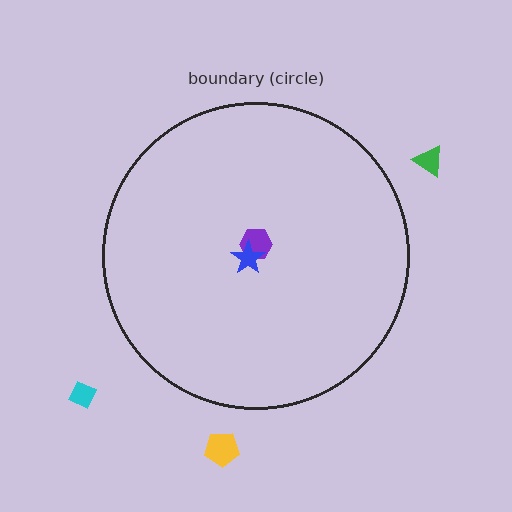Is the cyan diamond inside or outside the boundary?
Outside.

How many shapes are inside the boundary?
2 inside, 3 outside.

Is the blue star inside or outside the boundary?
Inside.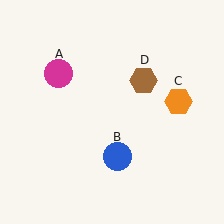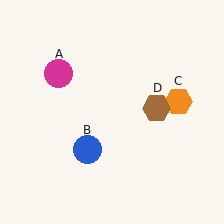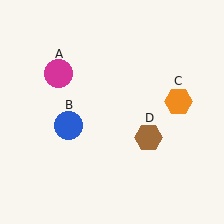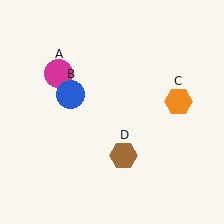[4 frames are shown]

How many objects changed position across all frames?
2 objects changed position: blue circle (object B), brown hexagon (object D).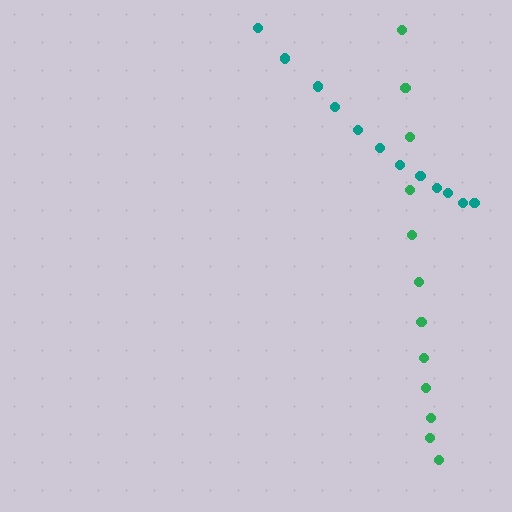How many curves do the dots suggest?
There are 2 distinct paths.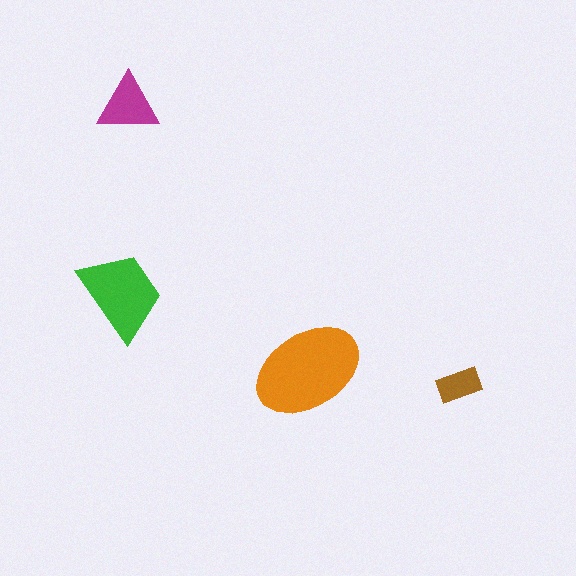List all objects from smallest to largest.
The brown rectangle, the magenta triangle, the green trapezoid, the orange ellipse.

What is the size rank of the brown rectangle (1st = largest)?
4th.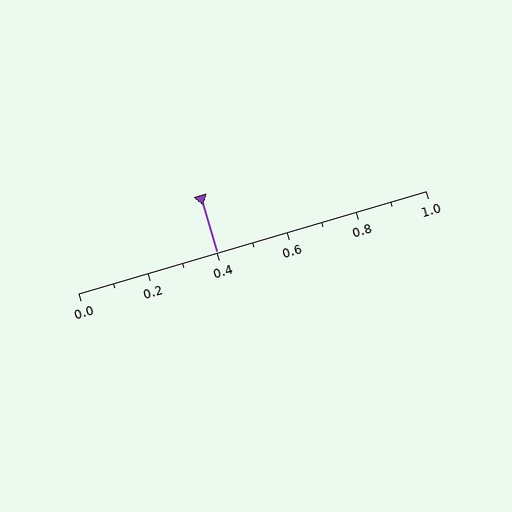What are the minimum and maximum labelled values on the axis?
The axis runs from 0.0 to 1.0.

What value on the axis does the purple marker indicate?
The marker indicates approximately 0.4.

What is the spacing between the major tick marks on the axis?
The major ticks are spaced 0.2 apart.